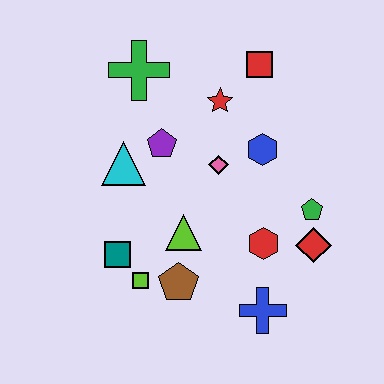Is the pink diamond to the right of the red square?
No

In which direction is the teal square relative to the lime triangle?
The teal square is to the left of the lime triangle.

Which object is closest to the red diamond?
The green pentagon is closest to the red diamond.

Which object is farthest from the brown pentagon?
The red square is farthest from the brown pentagon.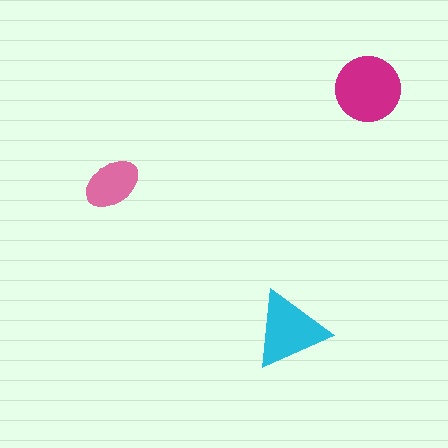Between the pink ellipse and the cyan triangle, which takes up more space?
The cyan triangle.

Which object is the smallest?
The pink ellipse.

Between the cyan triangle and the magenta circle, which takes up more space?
The magenta circle.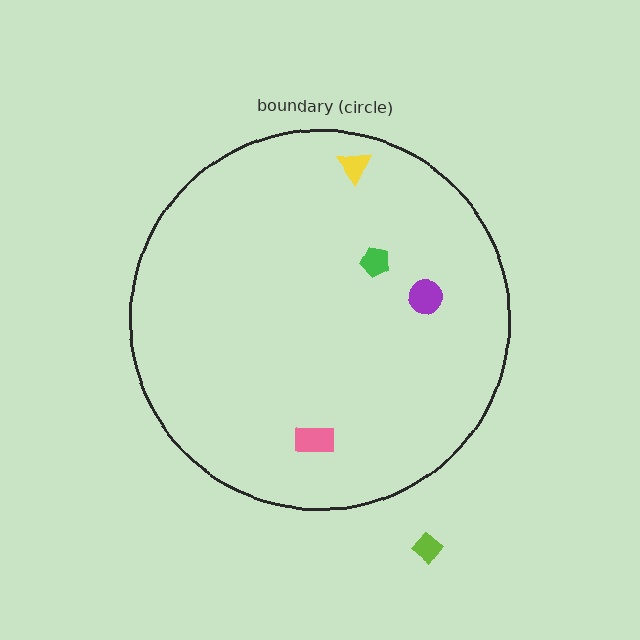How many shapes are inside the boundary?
4 inside, 1 outside.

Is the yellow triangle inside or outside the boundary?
Inside.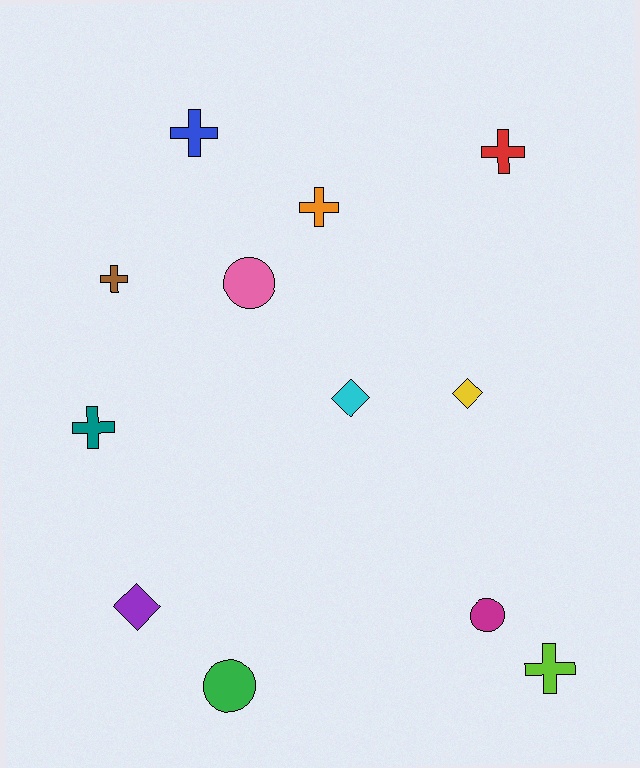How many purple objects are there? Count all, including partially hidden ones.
There is 1 purple object.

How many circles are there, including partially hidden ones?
There are 3 circles.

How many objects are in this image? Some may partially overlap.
There are 12 objects.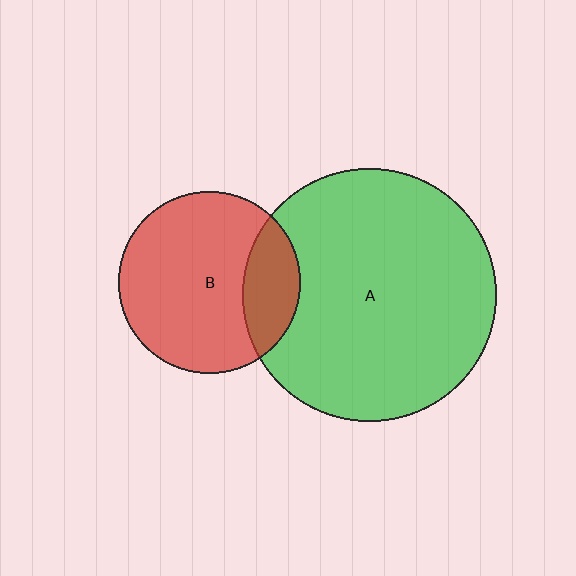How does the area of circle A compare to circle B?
Approximately 1.9 times.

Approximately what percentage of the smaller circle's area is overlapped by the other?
Approximately 20%.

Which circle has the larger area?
Circle A (green).